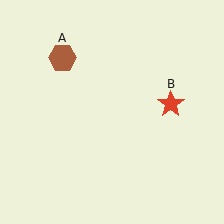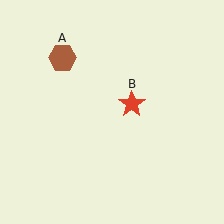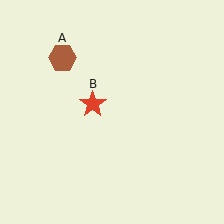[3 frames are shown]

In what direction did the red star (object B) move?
The red star (object B) moved left.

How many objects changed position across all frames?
1 object changed position: red star (object B).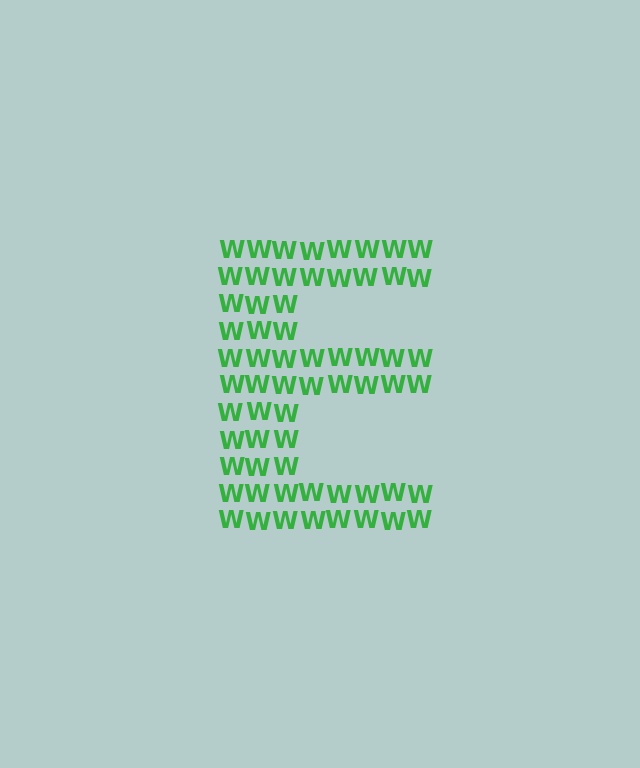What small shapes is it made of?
It is made of small letter W's.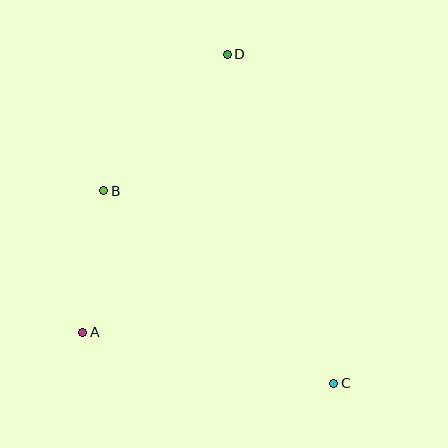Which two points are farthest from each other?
Points C and D are farthest from each other.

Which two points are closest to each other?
Points A and B are closest to each other.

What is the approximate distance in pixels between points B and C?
The distance between B and C is approximately 300 pixels.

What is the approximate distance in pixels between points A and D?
The distance between A and D is approximately 314 pixels.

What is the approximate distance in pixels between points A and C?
The distance between A and C is approximately 256 pixels.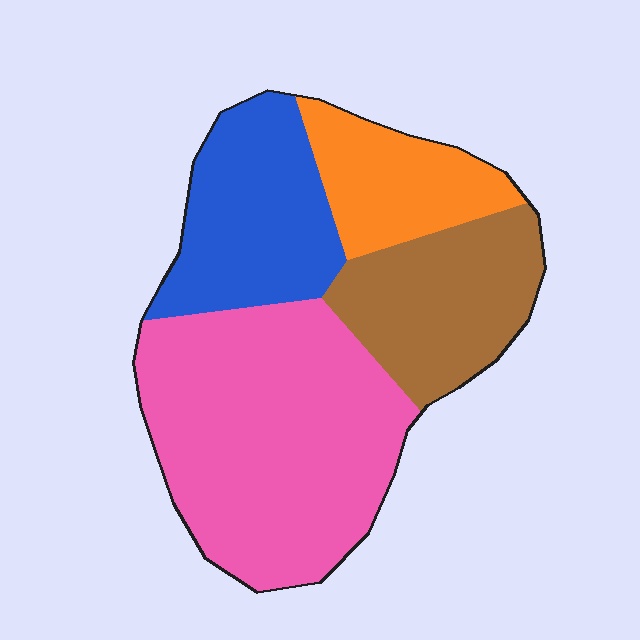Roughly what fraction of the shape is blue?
Blue takes up between a sixth and a third of the shape.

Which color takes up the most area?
Pink, at roughly 45%.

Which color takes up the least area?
Orange, at roughly 15%.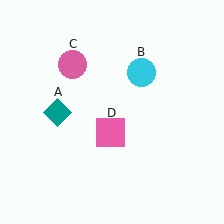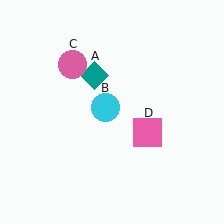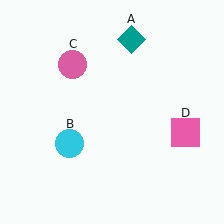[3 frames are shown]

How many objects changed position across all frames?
3 objects changed position: teal diamond (object A), cyan circle (object B), pink square (object D).